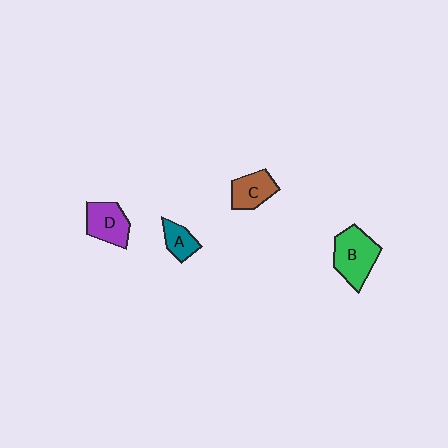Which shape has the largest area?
Shape B (green).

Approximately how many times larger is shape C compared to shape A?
Approximately 1.4 times.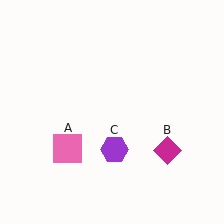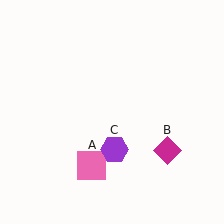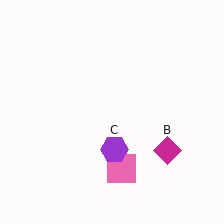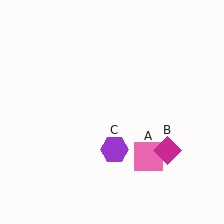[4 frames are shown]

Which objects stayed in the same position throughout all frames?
Magenta diamond (object B) and purple hexagon (object C) remained stationary.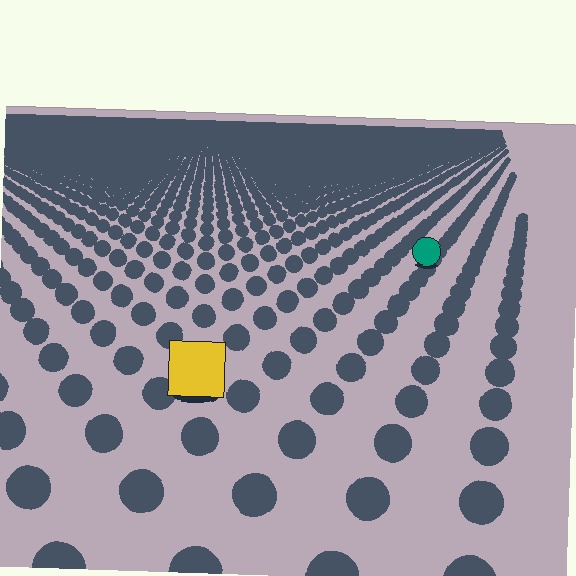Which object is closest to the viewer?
The yellow square is closest. The texture marks near it are larger and more spread out.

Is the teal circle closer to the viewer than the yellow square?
No. The yellow square is closer — you can tell from the texture gradient: the ground texture is coarser near it.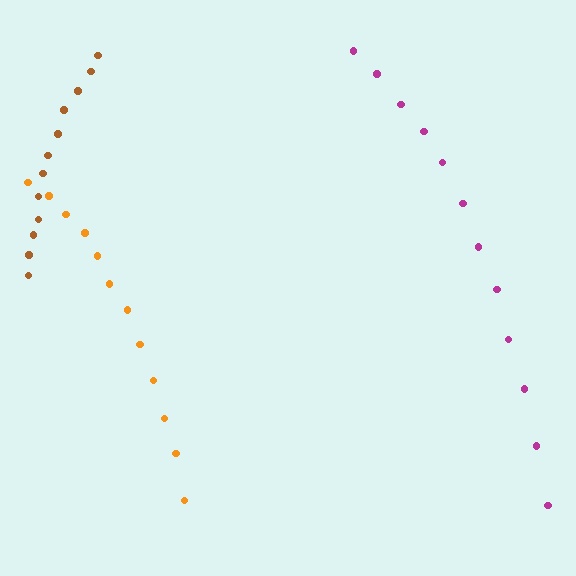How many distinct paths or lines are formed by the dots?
There are 3 distinct paths.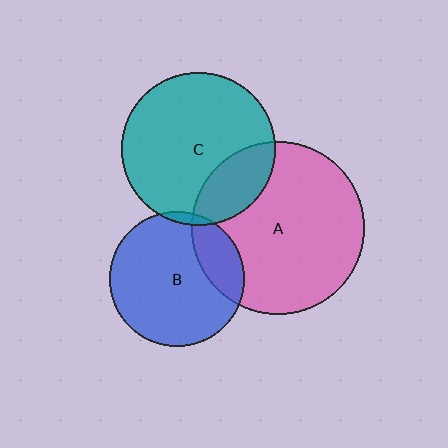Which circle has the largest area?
Circle A (pink).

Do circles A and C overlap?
Yes.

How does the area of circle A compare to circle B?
Approximately 1.6 times.